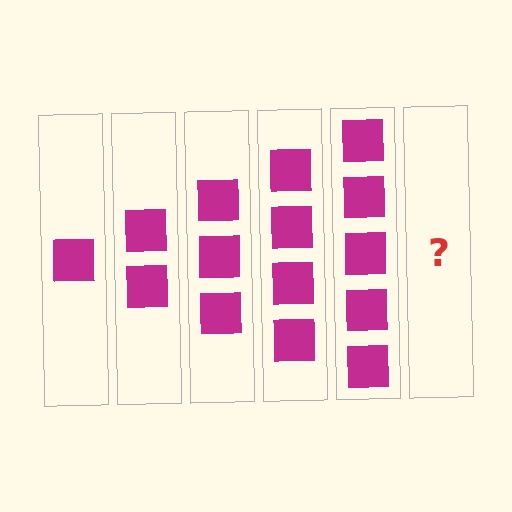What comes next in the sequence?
The next element should be 6 squares.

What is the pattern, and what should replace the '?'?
The pattern is that each step adds one more square. The '?' should be 6 squares.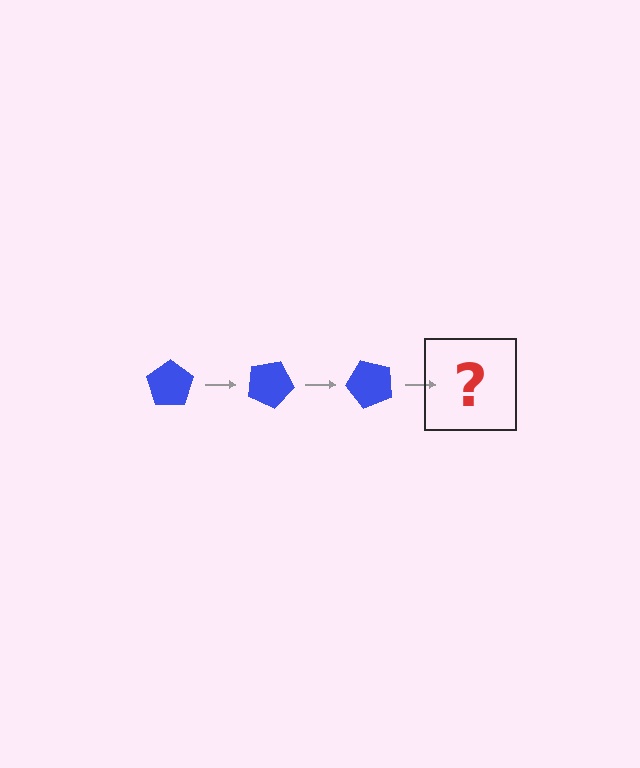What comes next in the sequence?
The next element should be a blue pentagon rotated 75 degrees.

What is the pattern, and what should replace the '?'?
The pattern is that the pentagon rotates 25 degrees each step. The '?' should be a blue pentagon rotated 75 degrees.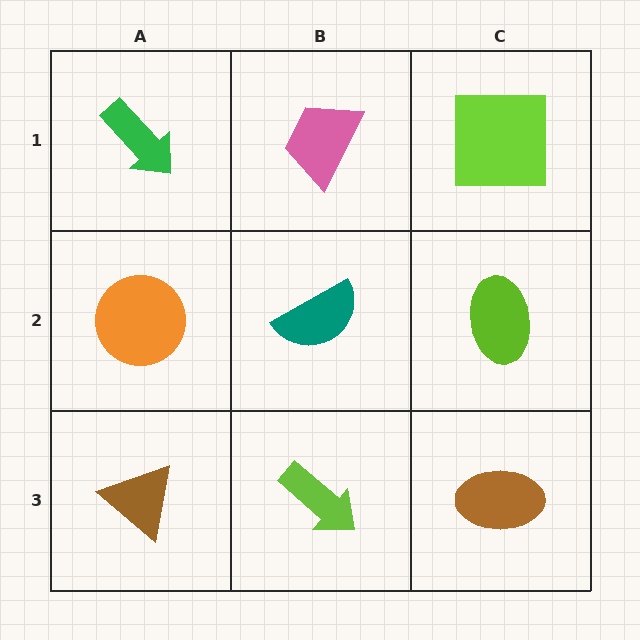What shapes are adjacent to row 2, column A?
A green arrow (row 1, column A), a brown triangle (row 3, column A), a teal semicircle (row 2, column B).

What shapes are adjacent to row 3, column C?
A lime ellipse (row 2, column C), a lime arrow (row 3, column B).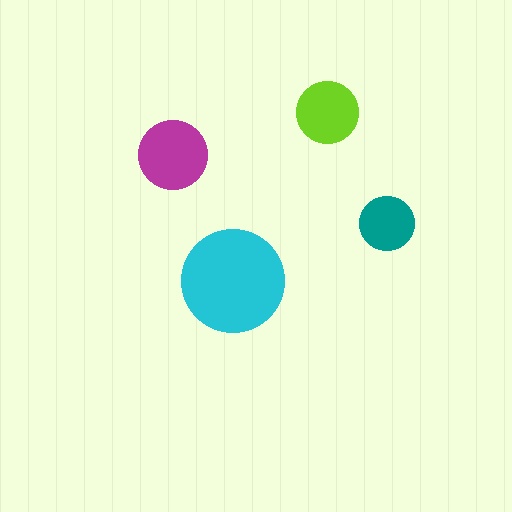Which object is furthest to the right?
The teal circle is rightmost.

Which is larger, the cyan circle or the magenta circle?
The cyan one.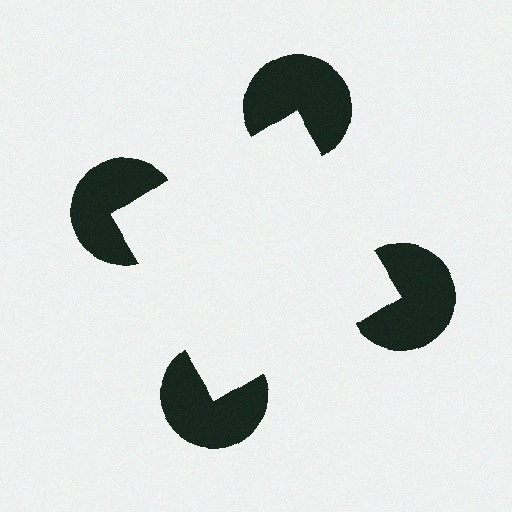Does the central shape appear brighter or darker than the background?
It typically appears slightly brighter than the background, even though no actual brightness change is drawn.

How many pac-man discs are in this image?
There are 4 — one at each vertex of the illusory square.